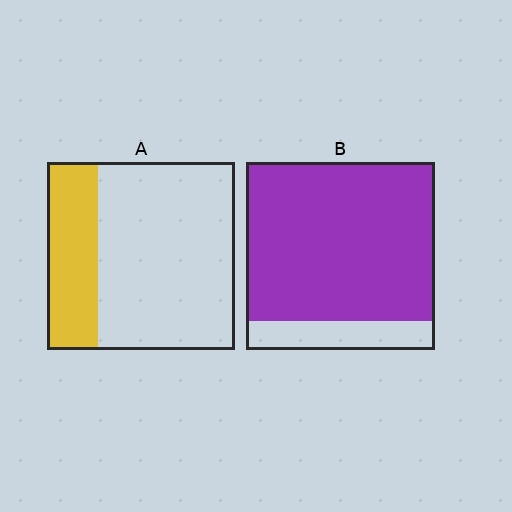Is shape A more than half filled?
No.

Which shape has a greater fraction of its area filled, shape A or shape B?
Shape B.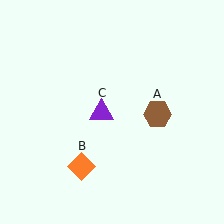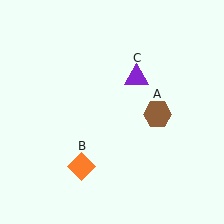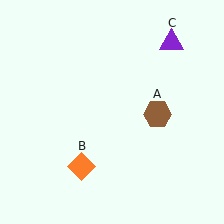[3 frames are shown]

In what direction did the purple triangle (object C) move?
The purple triangle (object C) moved up and to the right.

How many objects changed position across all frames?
1 object changed position: purple triangle (object C).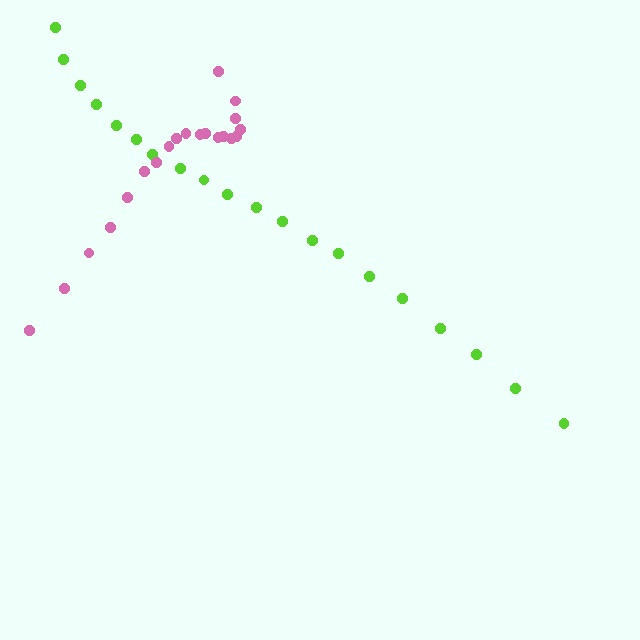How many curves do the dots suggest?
There are 2 distinct paths.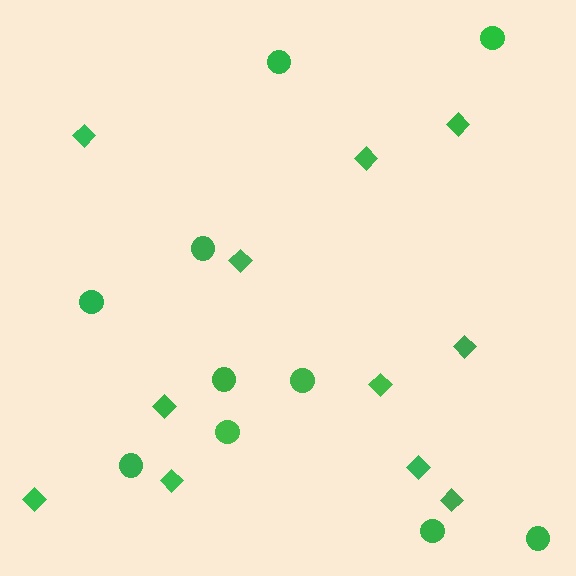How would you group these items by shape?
There are 2 groups: one group of circles (10) and one group of diamonds (11).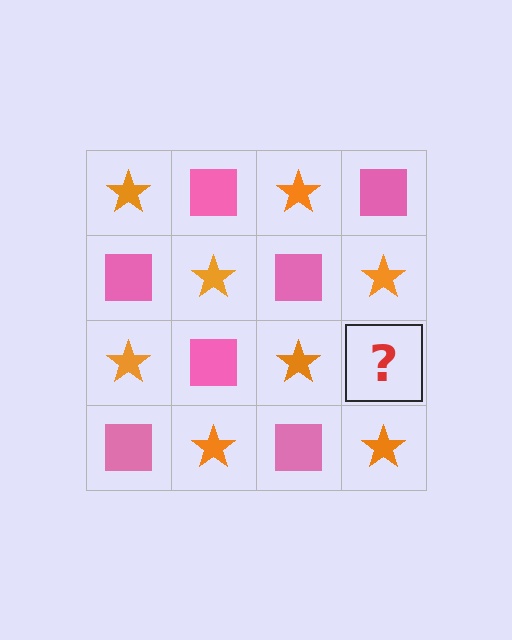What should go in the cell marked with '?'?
The missing cell should contain a pink square.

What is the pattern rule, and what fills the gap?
The rule is that it alternates orange star and pink square in a checkerboard pattern. The gap should be filled with a pink square.